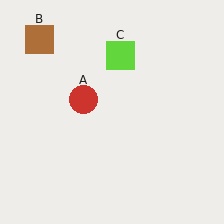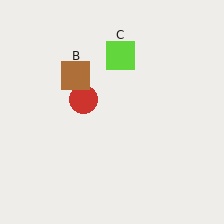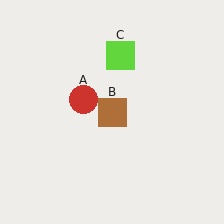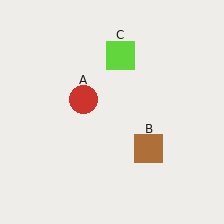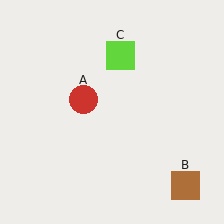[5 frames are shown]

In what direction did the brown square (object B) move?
The brown square (object B) moved down and to the right.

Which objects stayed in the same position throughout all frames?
Red circle (object A) and lime square (object C) remained stationary.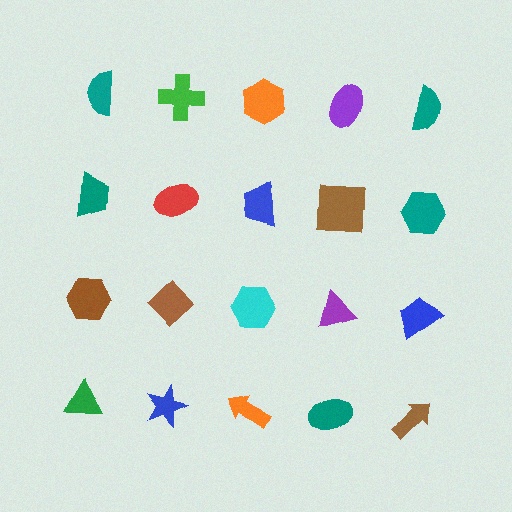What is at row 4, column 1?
A green triangle.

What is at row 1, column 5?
A teal semicircle.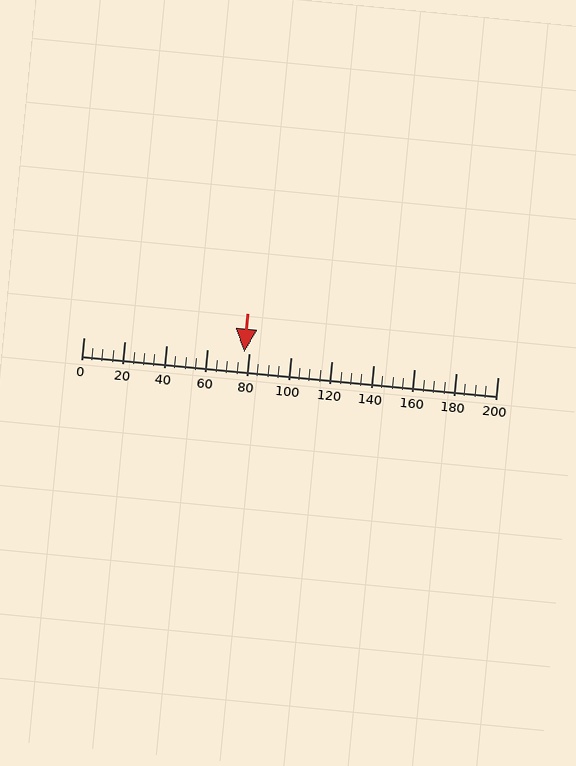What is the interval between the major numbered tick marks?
The major tick marks are spaced 20 units apart.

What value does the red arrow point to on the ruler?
The red arrow points to approximately 78.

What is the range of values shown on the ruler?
The ruler shows values from 0 to 200.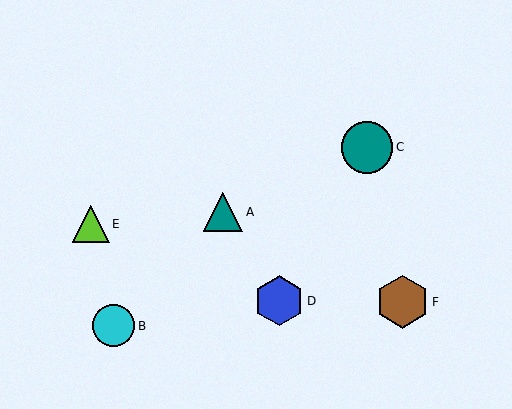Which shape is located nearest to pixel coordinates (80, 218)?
The lime triangle (labeled E) at (91, 224) is nearest to that location.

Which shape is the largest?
The brown hexagon (labeled F) is the largest.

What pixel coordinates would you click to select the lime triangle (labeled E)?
Click at (91, 224) to select the lime triangle E.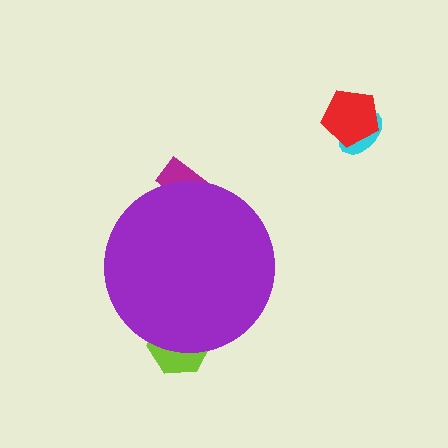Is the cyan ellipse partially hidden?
No, the cyan ellipse is fully visible.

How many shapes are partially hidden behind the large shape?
2 shapes are partially hidden.